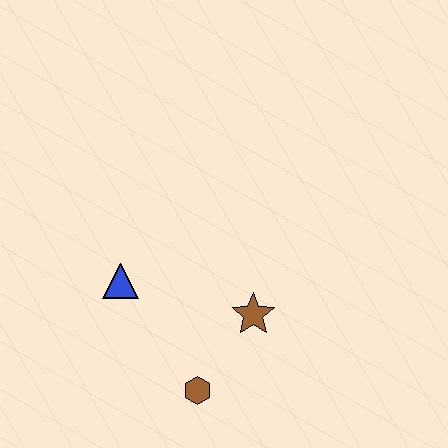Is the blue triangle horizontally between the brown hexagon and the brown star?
No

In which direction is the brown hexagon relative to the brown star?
The brown hexagon is below the brown star.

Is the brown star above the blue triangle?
No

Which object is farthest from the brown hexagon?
The blue triangle is farthest from the brown hexagon.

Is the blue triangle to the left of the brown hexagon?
Yes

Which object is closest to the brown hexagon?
The brown star is closest to the brown hexagon.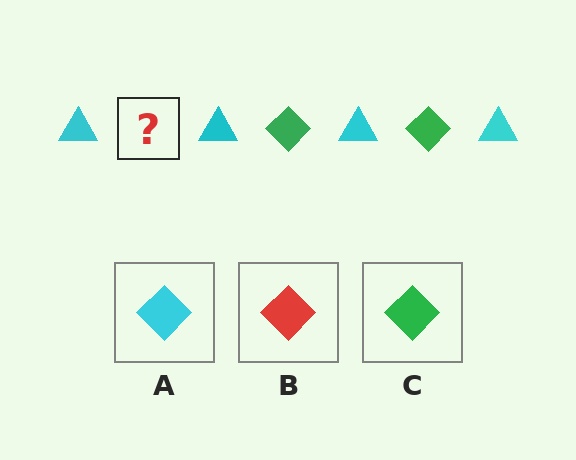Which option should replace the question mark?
Option C.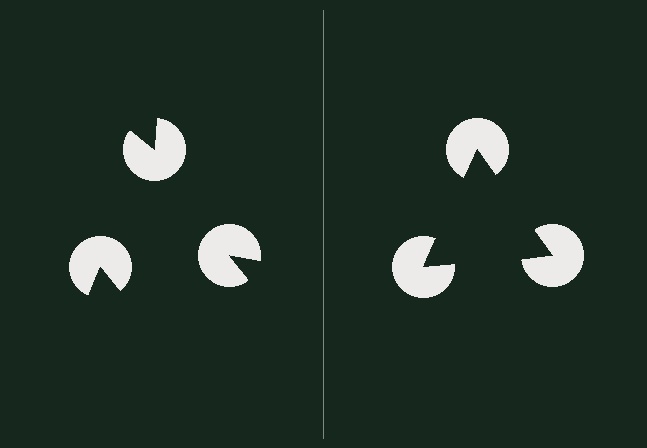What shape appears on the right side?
An illusory triangle.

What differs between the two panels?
The pac-man discs are positioned identically on both sides; only the wedge orientations differ. On the right they align to a triangle; on the left they are misaligned.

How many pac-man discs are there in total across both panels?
6 — 3 on each side.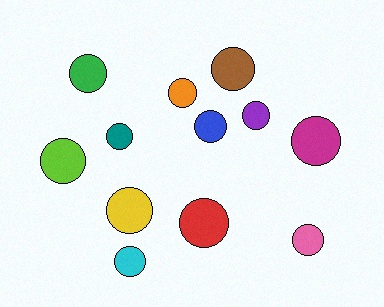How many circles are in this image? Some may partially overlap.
There are 12 circles.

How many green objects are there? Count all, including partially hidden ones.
There is 1 green object.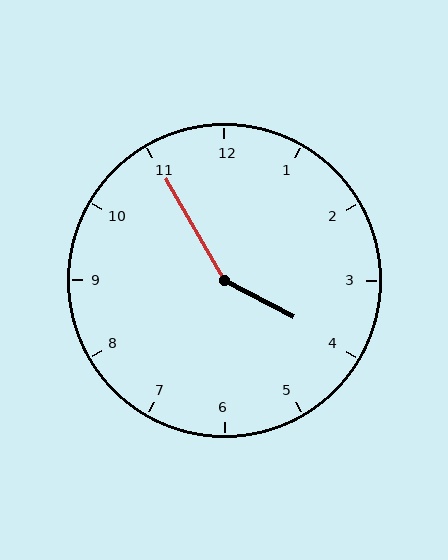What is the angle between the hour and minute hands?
Approximately 148 degrees.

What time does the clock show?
3:55.